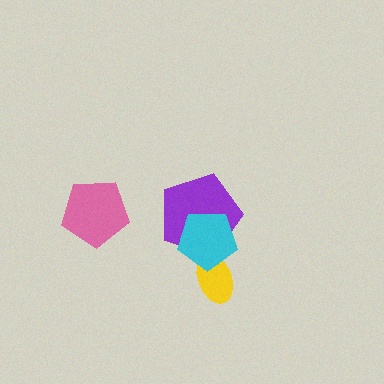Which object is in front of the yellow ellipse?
The cyan pentagon is in front of the yellow ellipse.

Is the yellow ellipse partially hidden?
Yes, it is partially covered by another shape.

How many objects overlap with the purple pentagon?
1 object overlaps with the purple pentagon.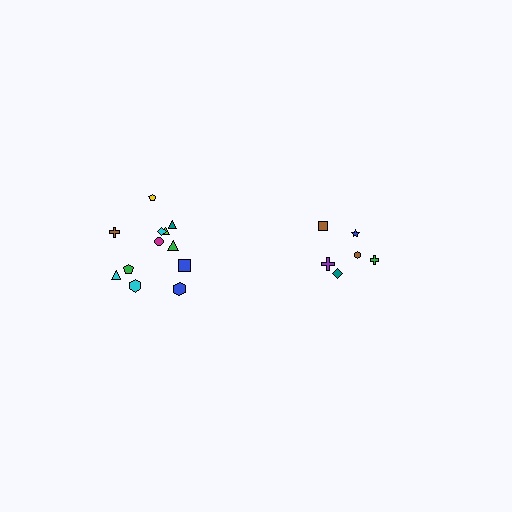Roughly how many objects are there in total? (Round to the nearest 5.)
Roughly 20 objects in total.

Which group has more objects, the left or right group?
The left group.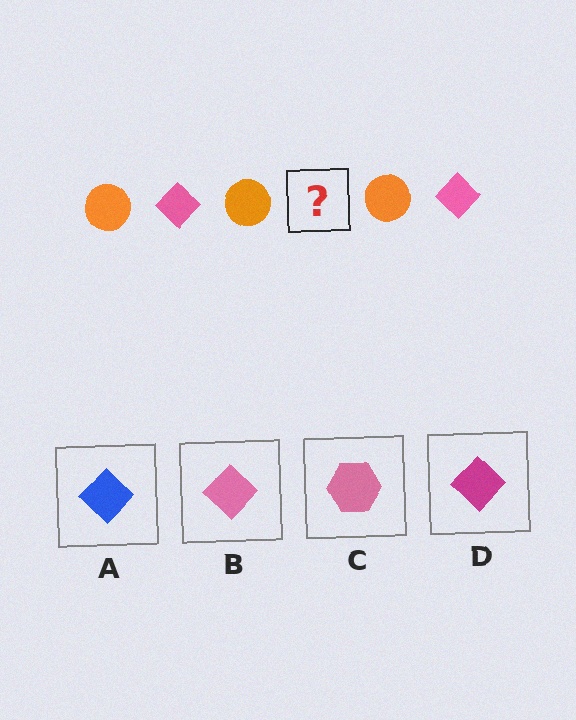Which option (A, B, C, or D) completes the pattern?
B.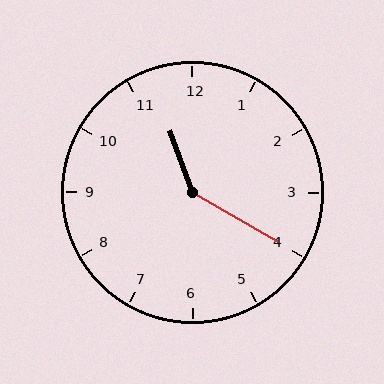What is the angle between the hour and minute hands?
Approximately 140 degrees.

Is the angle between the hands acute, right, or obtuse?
It is obtuse.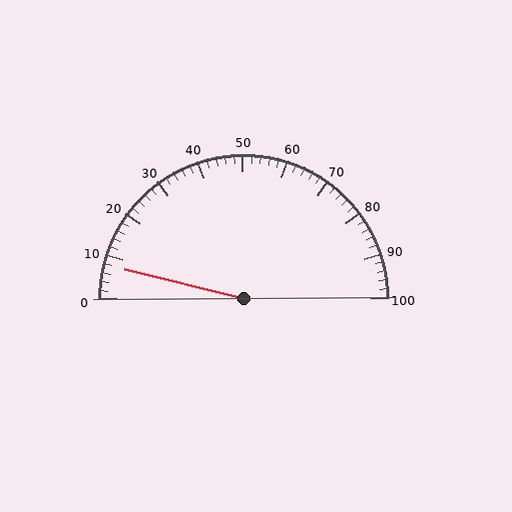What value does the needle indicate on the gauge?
The needle indicates approximately 8.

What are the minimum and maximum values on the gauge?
The gauge ranges from 0 to 100.